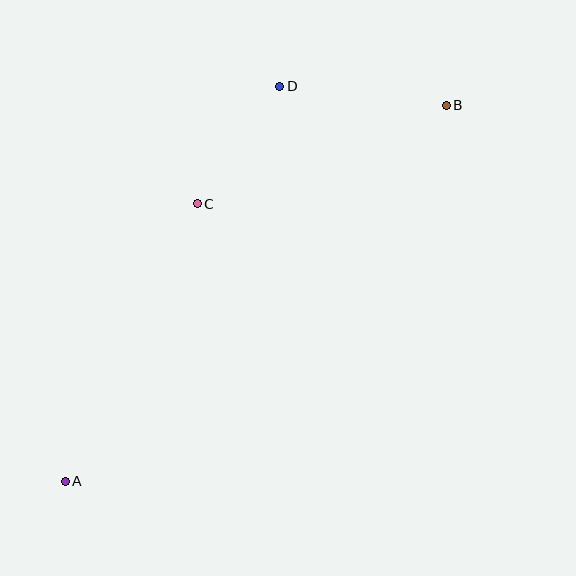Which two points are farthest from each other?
Points A and B are farthest from each other.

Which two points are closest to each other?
Points C and D are closest to each other.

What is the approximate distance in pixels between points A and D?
The distance between A and D is approximately 449 pixels.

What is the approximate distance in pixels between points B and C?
The distance between B and C is approximately 268 pixels.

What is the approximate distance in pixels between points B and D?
The distance between B and D is approximately 168 pixels.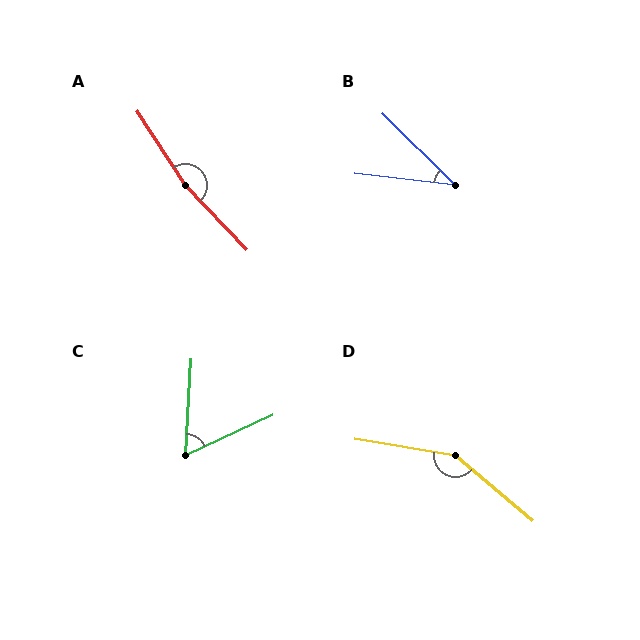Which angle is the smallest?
B, at approximately 38 degrees.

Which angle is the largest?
A, at approximately 169 degrees.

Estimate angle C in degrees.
Approximately 62 degrees.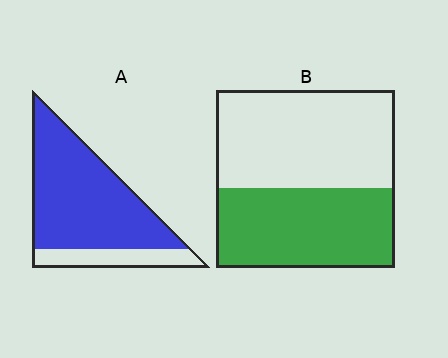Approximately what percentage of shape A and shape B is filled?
A is approximately 80% and B is approximately 45%.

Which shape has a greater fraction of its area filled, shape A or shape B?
Shape A.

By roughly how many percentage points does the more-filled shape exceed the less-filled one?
By roughly 35 percentage points (A over B).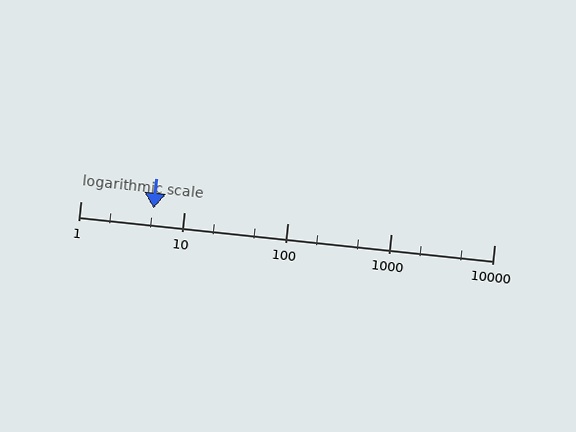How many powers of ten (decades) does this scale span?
The scale spans 4 decades, from 1 to 10000.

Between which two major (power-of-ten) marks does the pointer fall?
The pointer is between 1 and 10.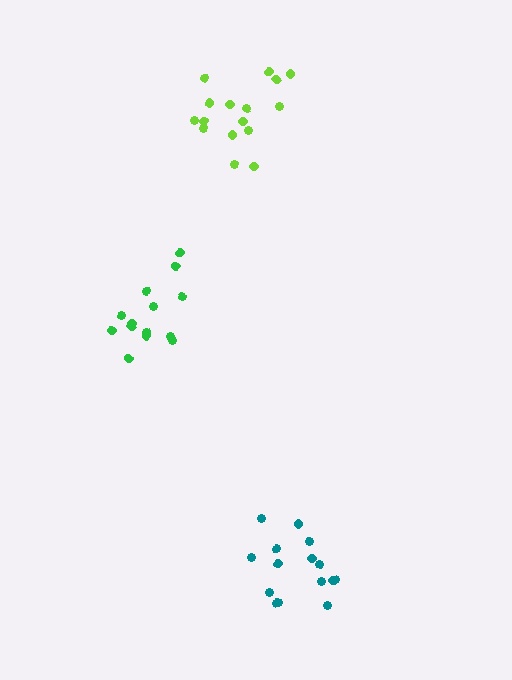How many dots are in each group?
Group 1: 15 dots, Group 2: 16 dots, Group 3: 14 dots (45 total).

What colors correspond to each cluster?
The clusters are colored: teal, lime, green.